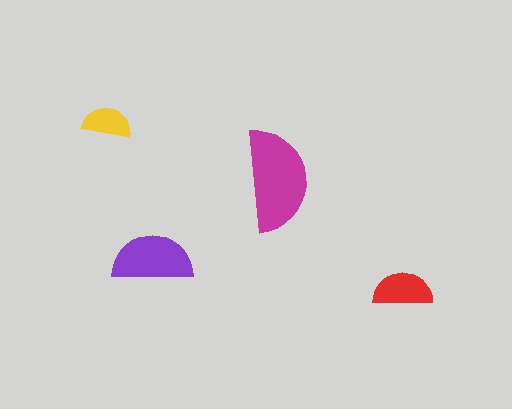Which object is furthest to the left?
The yellow semicircle is leftmost.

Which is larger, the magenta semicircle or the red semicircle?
The magenta one.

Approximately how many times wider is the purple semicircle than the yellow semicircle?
About 1.5 times wider.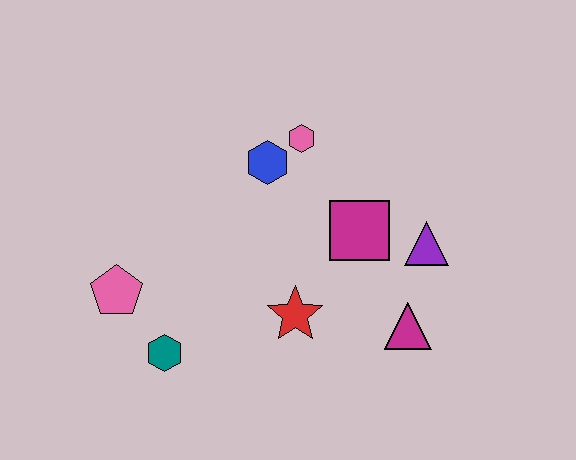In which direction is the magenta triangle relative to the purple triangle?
The magenta triangle is below the purple triangle.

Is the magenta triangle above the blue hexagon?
No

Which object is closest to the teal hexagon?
The pink pentagon is closest to the teal hexagon.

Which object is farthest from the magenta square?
The pink pentagon is farthest from the magenta square.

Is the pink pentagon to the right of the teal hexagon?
No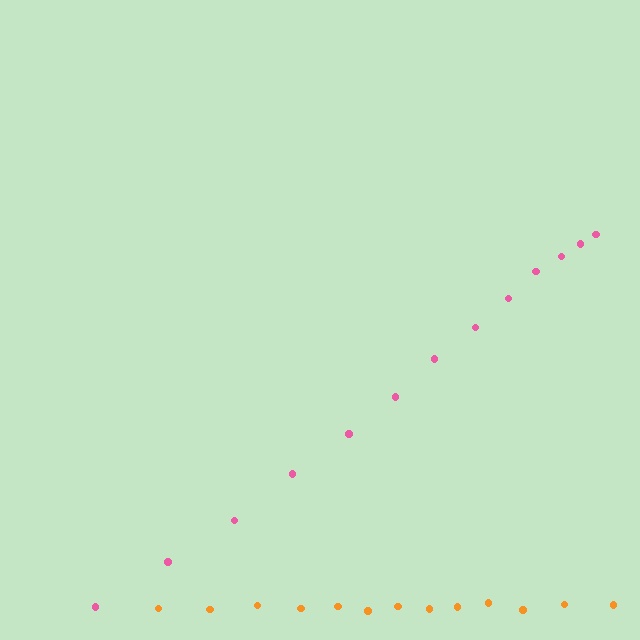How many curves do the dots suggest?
There are 2 distinct paths.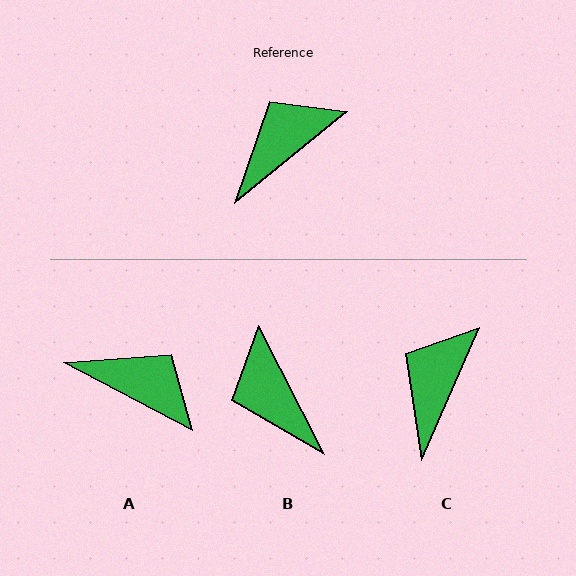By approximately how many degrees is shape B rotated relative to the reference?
Approximately 78 degrees counter-clockwise.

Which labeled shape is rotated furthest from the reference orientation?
B, about 78 degrees away.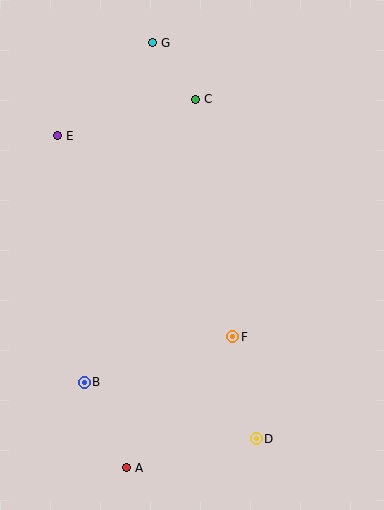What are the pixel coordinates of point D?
Point D is at (256, 439).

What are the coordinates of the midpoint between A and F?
The midpoint between A and F is at (180, 402).